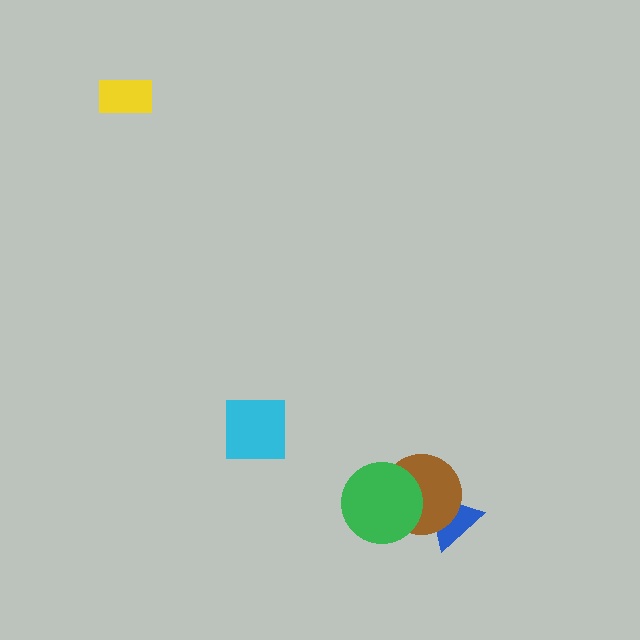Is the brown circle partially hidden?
Yes, it is partially covered by another shape.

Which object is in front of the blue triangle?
The brown circle is in front of the blue triangle.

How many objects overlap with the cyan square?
0 objects overlap with the cyan square.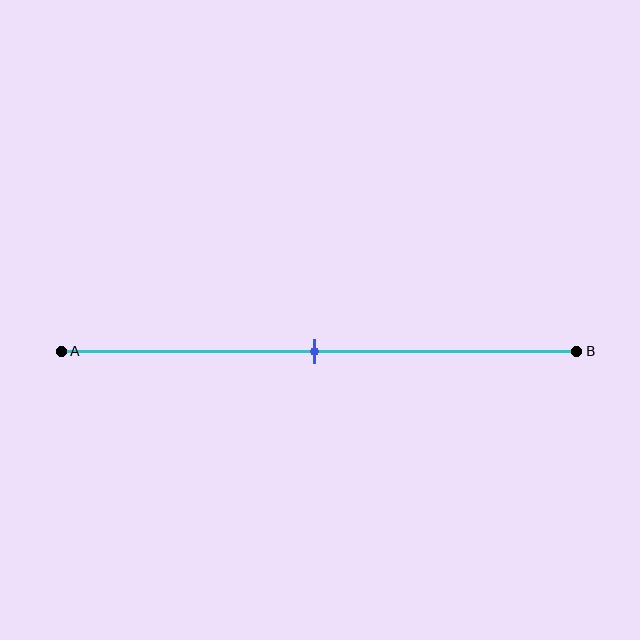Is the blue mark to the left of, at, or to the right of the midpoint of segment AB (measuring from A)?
The blue mark is approximately at the midpoint of segment AB.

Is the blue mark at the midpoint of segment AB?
Yes, the mark is approximately at the midpoint.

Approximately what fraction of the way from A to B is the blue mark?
The blue mark is approximately 50% of the way from A to B.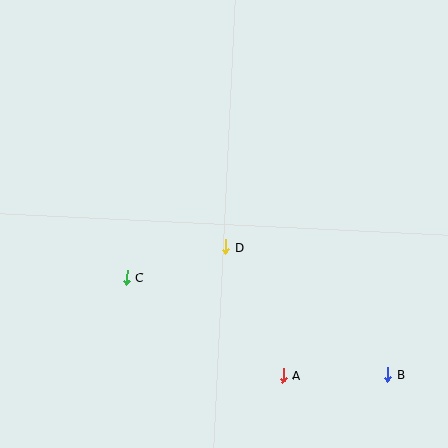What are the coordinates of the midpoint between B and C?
The midpoint between B and C is at (257, 326).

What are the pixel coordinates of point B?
Point B is at (388, 374).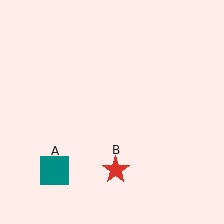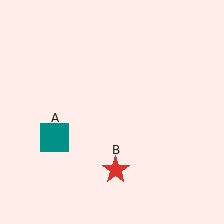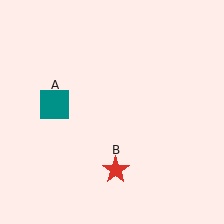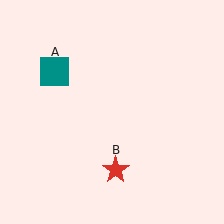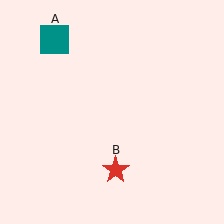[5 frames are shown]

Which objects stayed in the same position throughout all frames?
Red star (object B) remained stationary.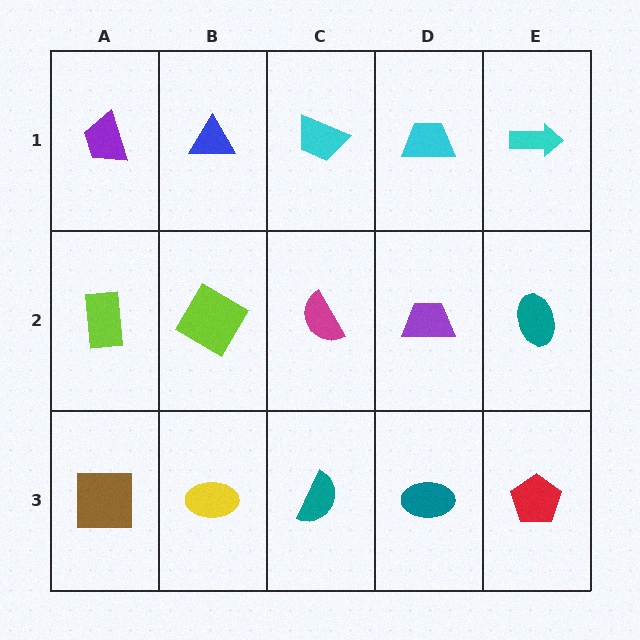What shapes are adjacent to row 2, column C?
A cyan trapezoid (row 1, column C), a teal semicircle (row 3, column C), a lime diamond (row 2, column B), a purple trapezoid (row 2, column D).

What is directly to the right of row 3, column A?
A yellow ellipse.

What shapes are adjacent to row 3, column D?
A purple trapezoid (row 2, column D), a teal semicircle (row 3, column C), a red pentagon (row 3, column E).